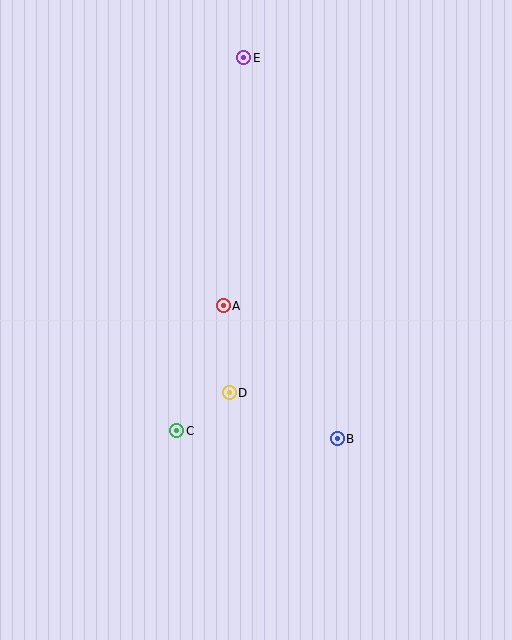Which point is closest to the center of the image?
Point A at (223, 306) is closest to the center.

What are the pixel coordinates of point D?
Point D is at (229, 393).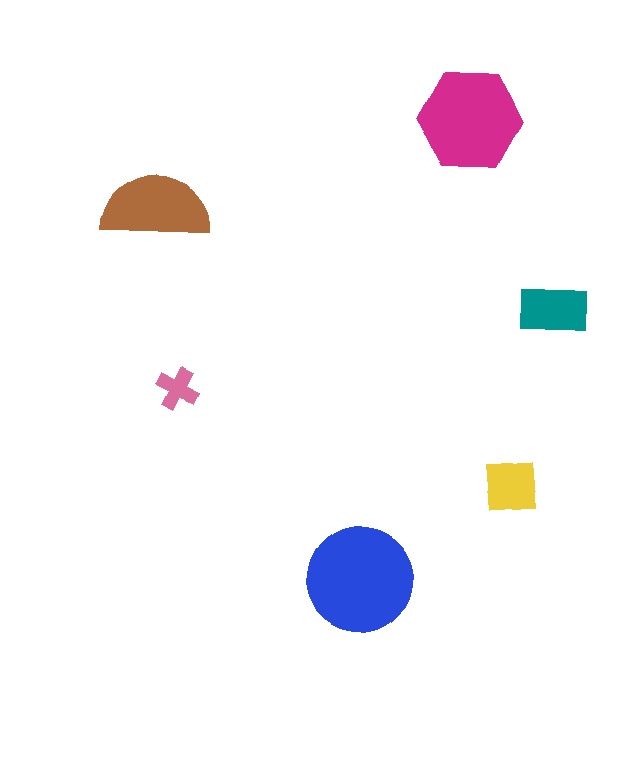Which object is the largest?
The blue circle.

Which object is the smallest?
The pink cross.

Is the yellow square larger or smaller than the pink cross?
Larger.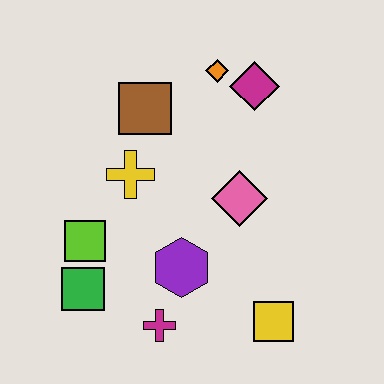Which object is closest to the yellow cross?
The brown square is closest to the yellow cross.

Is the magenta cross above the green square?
No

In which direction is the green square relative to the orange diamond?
The green square is below the orange diamond.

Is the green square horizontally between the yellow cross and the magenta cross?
No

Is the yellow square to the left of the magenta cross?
No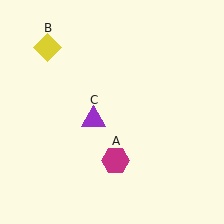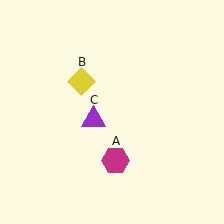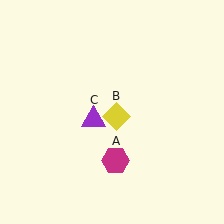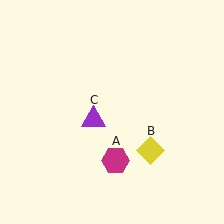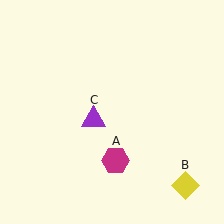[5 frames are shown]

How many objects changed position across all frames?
1 object changed position: yellow diamond (object B).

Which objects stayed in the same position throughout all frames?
Magenta hexagon (object A) and purple triangle (object C) remained stationary.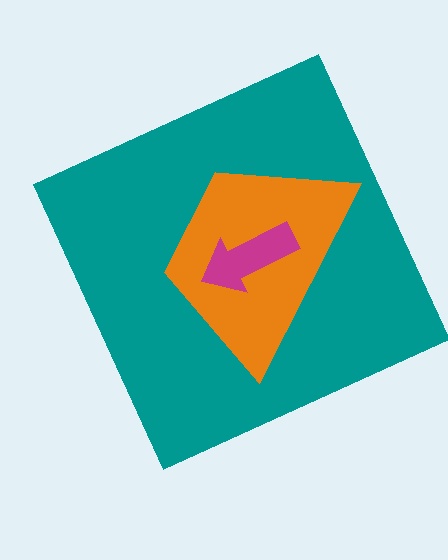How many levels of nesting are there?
3.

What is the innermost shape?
The magenta arrow.